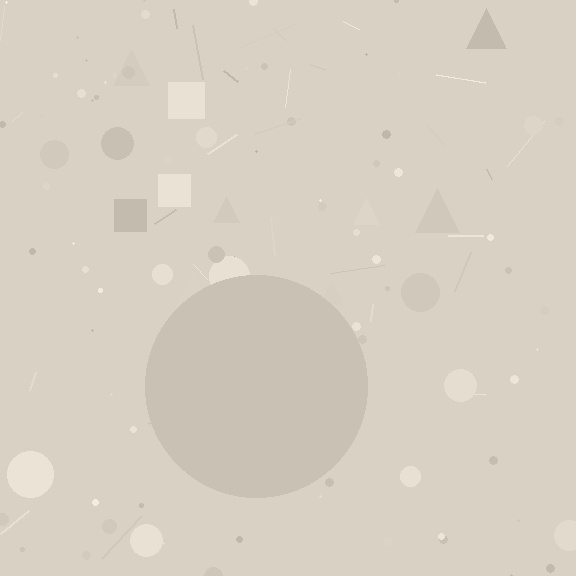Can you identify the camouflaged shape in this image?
The camouflaged shape is a circle.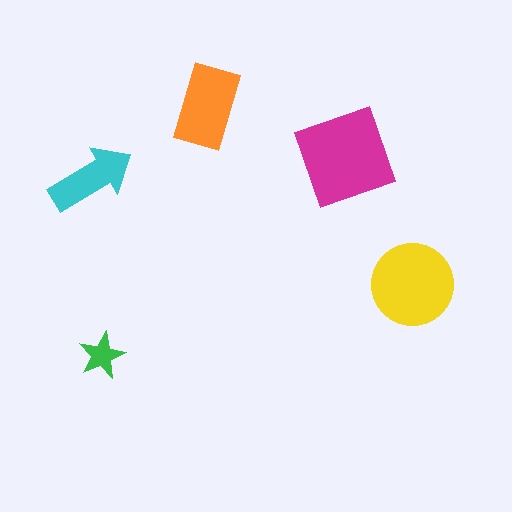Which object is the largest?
The magenta square.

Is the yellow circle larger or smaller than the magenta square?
Smaller.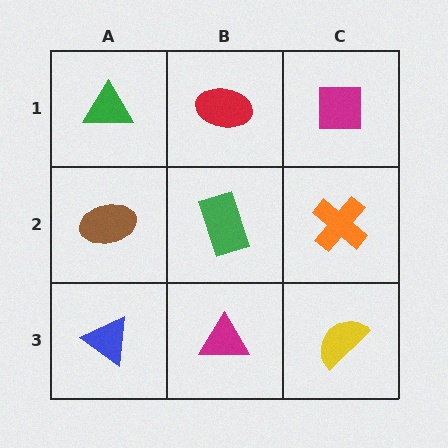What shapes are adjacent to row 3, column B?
A green rectangle (row 2, column B), a blue triangle (row 3, column A), a yellow semicircle (row 3, column C).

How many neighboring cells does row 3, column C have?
2.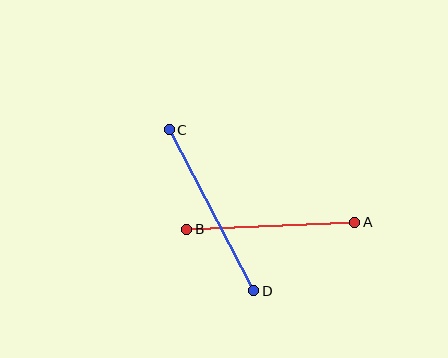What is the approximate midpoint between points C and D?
The midpoint is at approximately (211, 210) pixels.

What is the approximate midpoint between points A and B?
The midpoint is at approximately (271, 226) pixels.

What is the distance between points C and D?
The distance is approximately 182 pixels.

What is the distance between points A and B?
The distance is approximately 168 pixels.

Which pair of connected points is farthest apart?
Points C and D are farthest apart.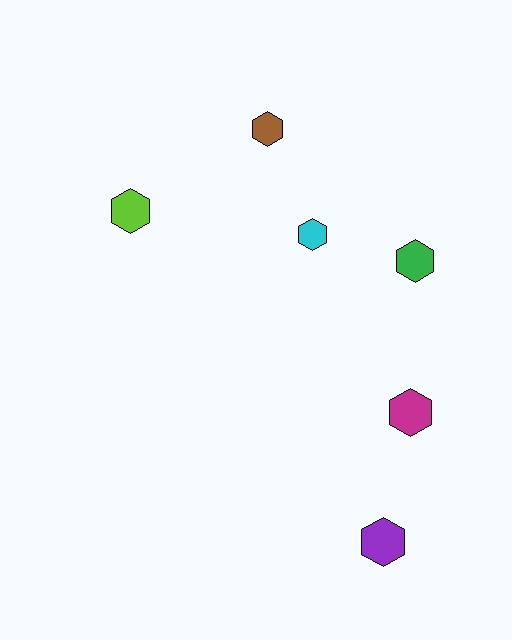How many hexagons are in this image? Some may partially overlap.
There are 6 hexagons.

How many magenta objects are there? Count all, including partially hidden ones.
There is 1 magenta object.